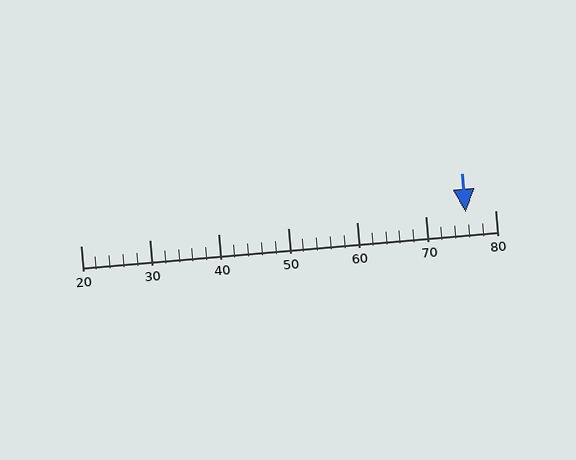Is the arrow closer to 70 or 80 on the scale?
The arrow is closer to 80.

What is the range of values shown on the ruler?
The ruler shows values from 20 to 80.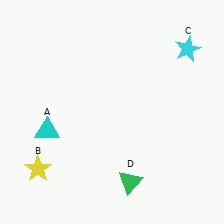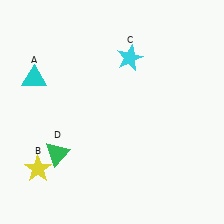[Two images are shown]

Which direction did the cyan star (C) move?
The cyan star (C) moved left.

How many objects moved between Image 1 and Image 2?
3 objects moved between the two images.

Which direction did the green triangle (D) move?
The green triangle (D) moved left.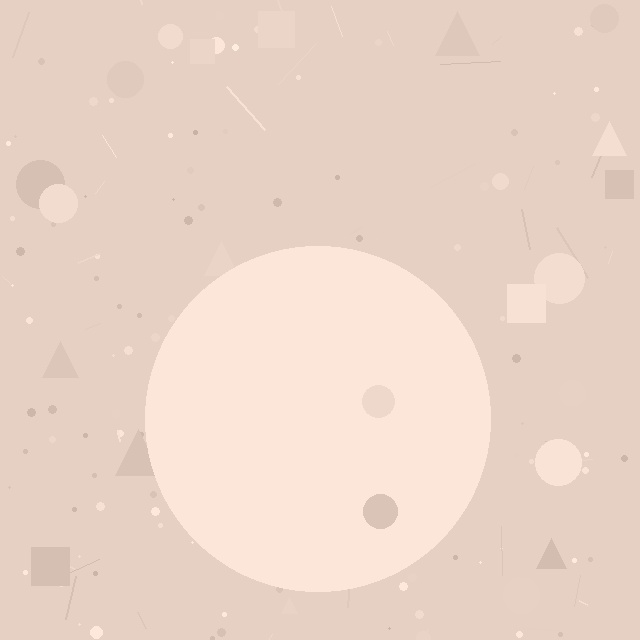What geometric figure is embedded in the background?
A circle is embedded in the background.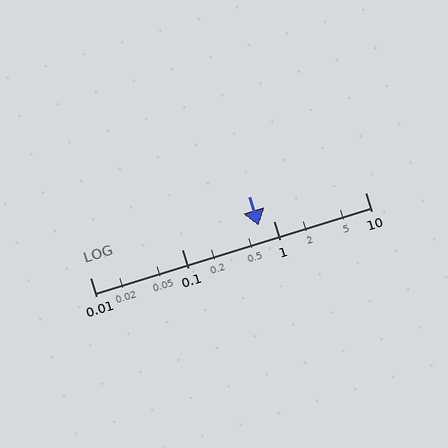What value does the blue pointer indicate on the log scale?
The pointer indicates approximately 0.69.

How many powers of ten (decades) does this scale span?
The scale spans 3 decades, from 0.01 to 10.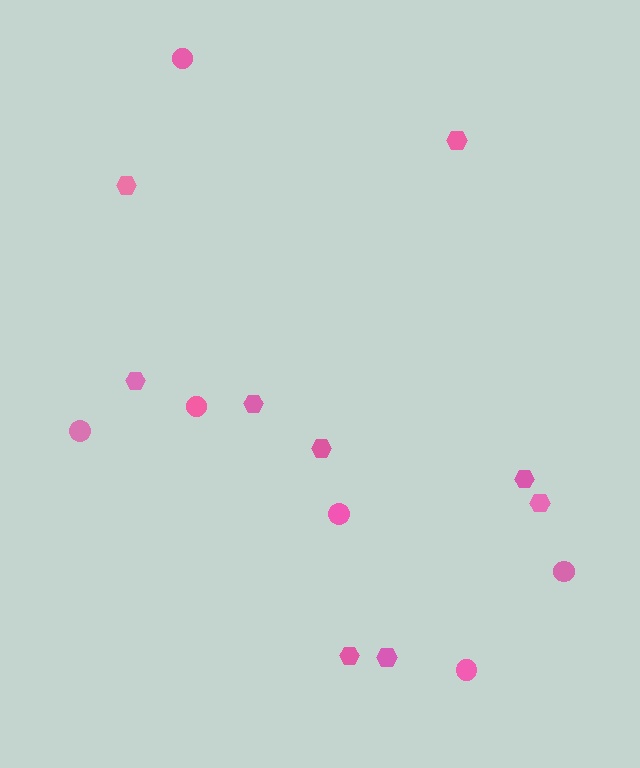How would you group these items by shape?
There are 2 groups: one group of hexagons (9) and one group of circles (6).